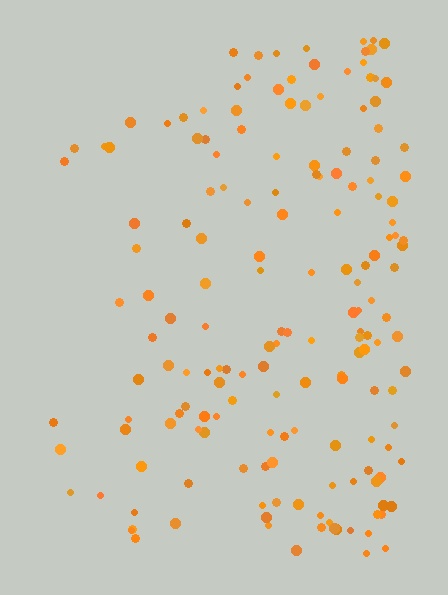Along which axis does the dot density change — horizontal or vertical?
Horizontal.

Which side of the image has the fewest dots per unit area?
The left.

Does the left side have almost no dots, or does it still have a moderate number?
Still a moderate number, just noticeably fewer than the right.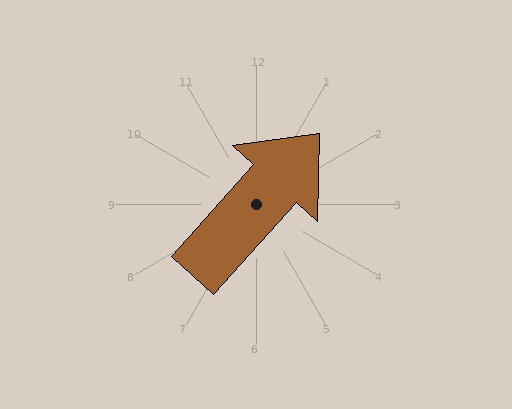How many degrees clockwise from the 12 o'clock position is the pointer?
Approximately 42 degrees.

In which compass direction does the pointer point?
Northeast.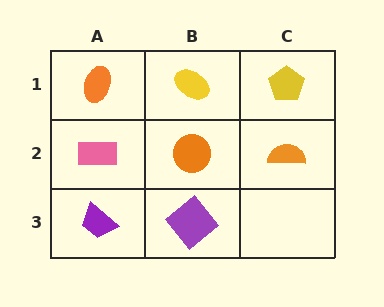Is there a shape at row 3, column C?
No, that cell is empty.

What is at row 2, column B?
An orange circle.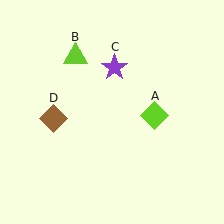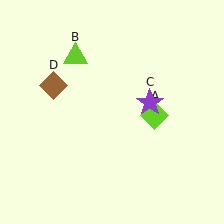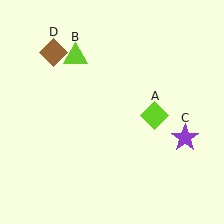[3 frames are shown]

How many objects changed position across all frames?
2 objects changed position: purple star (object C), brown diamond (object D).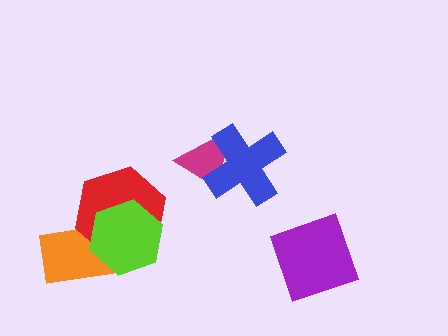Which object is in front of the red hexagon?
The lime hexagon is in front of the red hexagon.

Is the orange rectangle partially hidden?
Yes, it is partially covered by another shape.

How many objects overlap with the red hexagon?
2 objects overlap with the red hexagon.